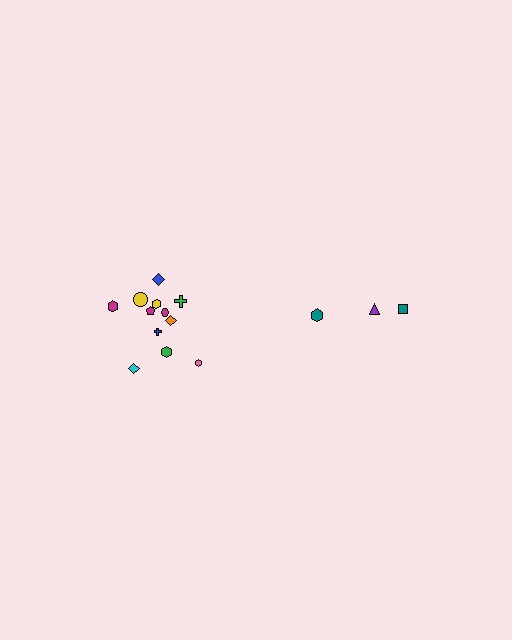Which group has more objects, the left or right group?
The left group.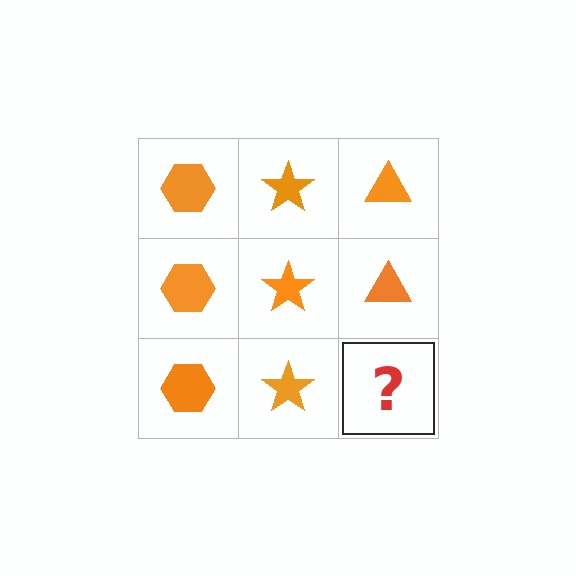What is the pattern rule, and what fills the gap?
The rule is that each column has a consistent shape. The gap should be filled with an orange triangle.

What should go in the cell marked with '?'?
The missing cell should contain an orange triangle.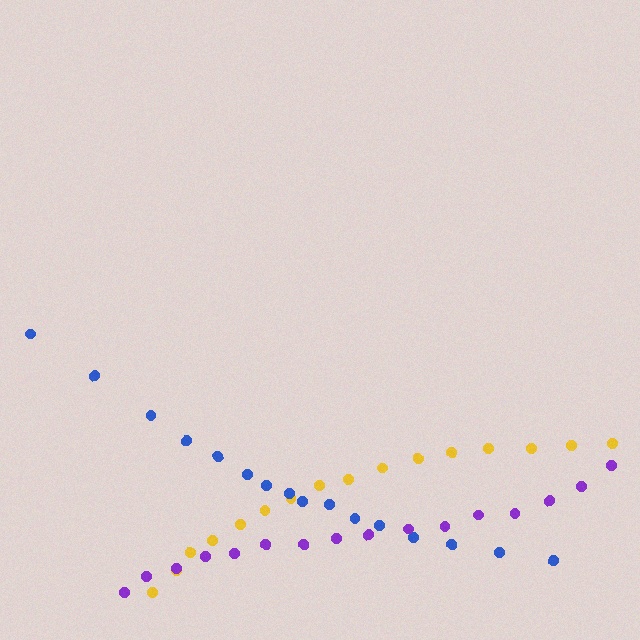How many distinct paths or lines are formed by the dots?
There are 3 distinct paths.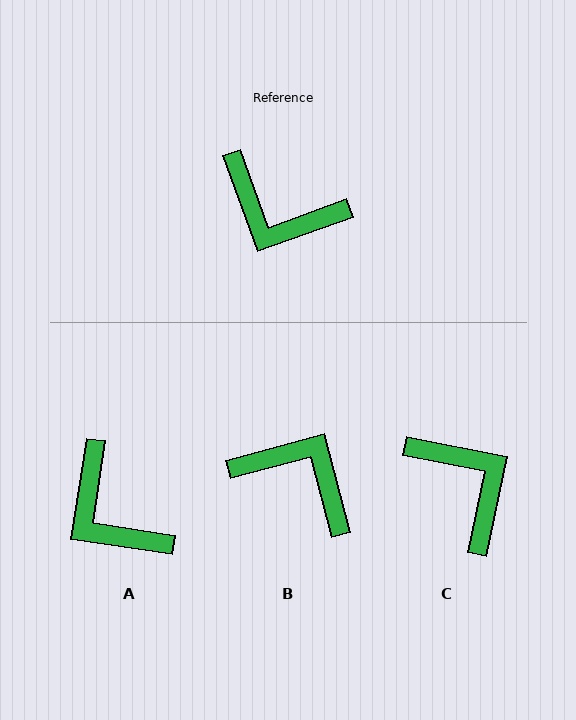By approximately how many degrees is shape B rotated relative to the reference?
Approximately 175 degrees counter-clockwise.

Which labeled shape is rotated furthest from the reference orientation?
B, about 175 degrees away.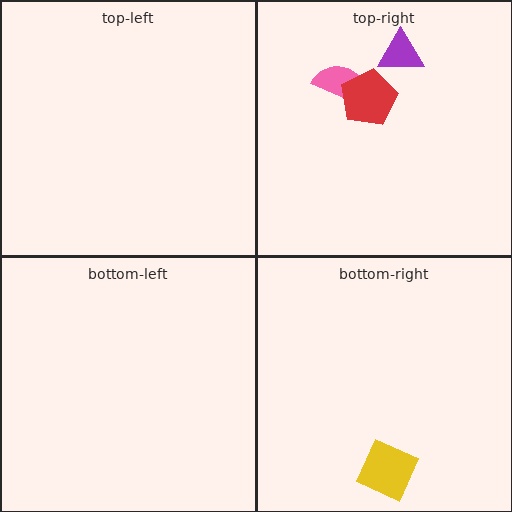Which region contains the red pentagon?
The top-right region.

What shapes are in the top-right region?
The pink semicircle, the purple triangle, the red pentagon.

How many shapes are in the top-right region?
3.